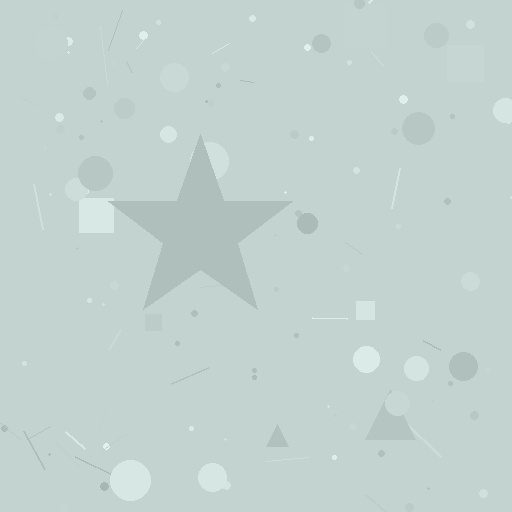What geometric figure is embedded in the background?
A star is embedded in the background.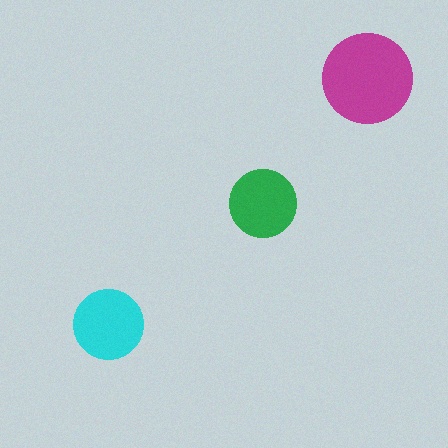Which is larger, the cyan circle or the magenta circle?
The magenta one.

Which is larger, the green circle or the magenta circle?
The magenta one.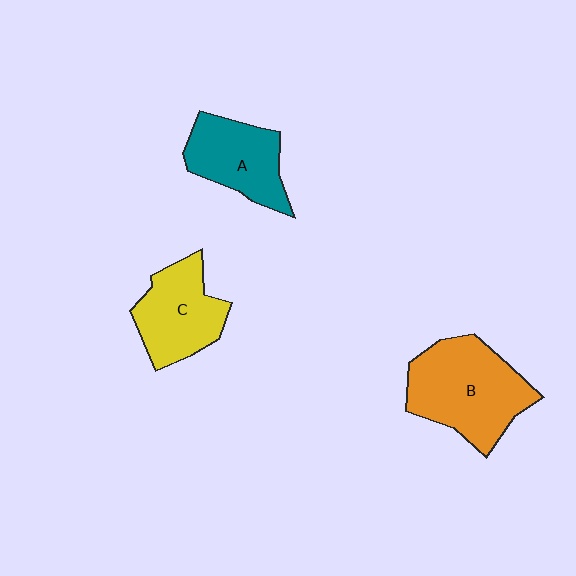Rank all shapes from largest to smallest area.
From largest to smallest: B (orange), C (yellow), A (teal).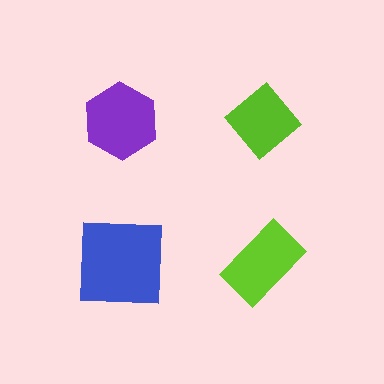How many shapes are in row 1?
2 shapes.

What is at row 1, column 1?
A purple hexagon.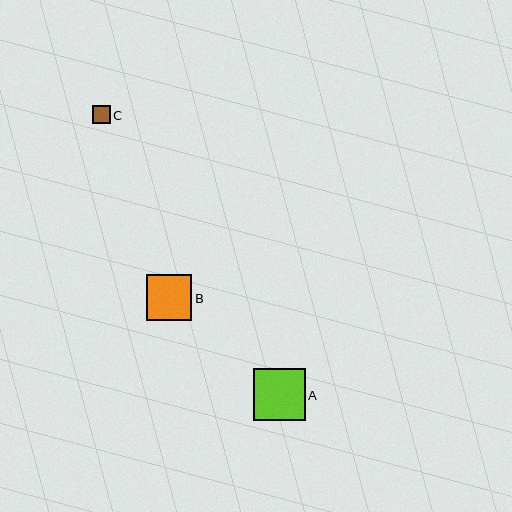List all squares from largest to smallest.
From largest to smallest: A, B, C.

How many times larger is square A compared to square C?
Square A is approximately 2.9 times the size of square C.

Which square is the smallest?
Square C is the smallest with a size of approximately 18 pixels.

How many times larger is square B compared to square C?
Square B is approximately 2.5 times the size of square C.